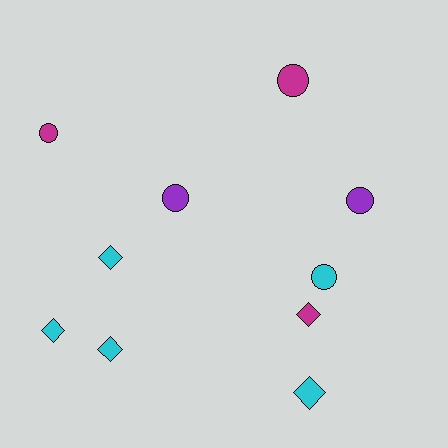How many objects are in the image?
There are 10 objects.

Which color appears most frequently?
Cyan, with 5 objects.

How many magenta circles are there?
There are 2 magenta circles.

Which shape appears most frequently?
Circle, with 5 objects.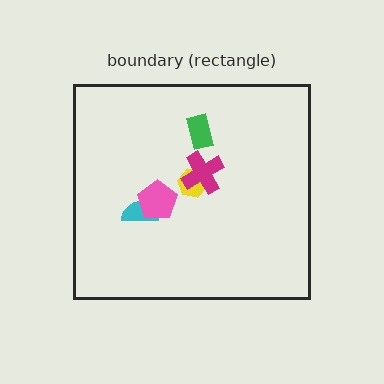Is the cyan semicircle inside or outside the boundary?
Inside.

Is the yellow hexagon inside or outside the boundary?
Inside.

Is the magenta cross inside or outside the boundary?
Inside.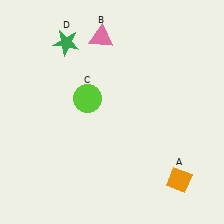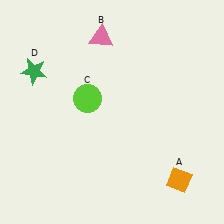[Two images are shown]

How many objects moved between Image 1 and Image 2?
1 object moved between the two images.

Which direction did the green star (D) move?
The green star (D) moved left.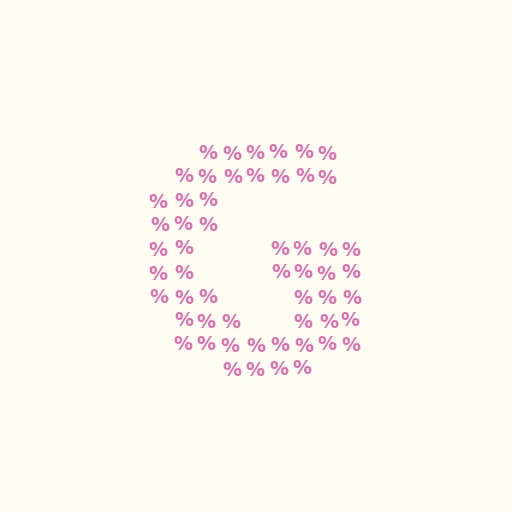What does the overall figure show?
The overall figure shows the letter G.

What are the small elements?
The small elements are percent signs.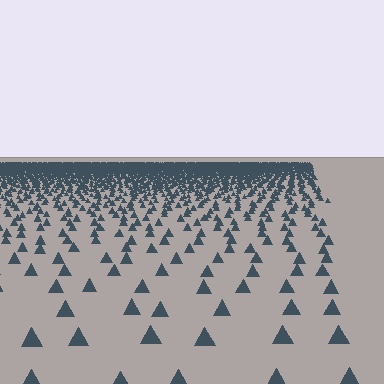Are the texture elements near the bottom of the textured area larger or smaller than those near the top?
Larger. Near the bottom, elements are closer to the viewer and appear at a bigger on-screen size.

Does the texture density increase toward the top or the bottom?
Density increases toward the top.